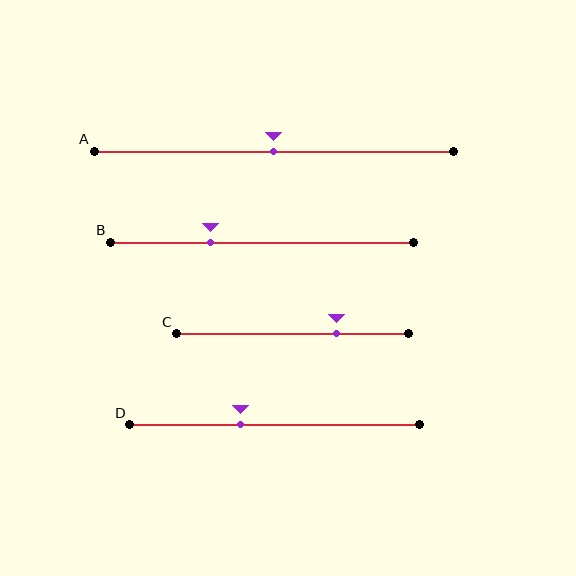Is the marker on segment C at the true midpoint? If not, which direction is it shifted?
No, the marker on segment C is shifted to the right by about 19% of the segment length.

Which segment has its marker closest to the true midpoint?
Segment A has its marker closest to the true midpoint.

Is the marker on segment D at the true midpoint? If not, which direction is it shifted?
No, the marker on segment D is shifted to the left by about 12% of the segment length.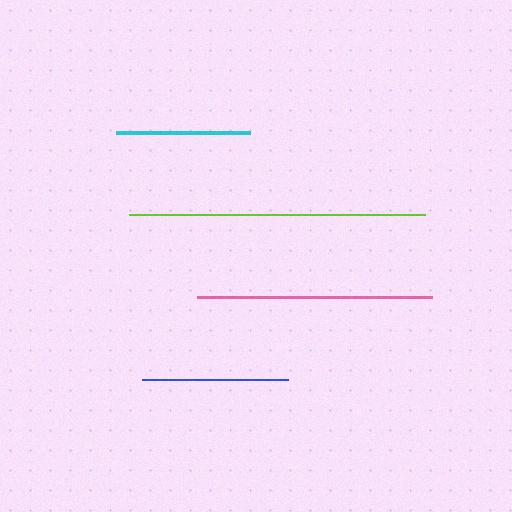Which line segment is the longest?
The lime line is the longest at approximately 296 pixels.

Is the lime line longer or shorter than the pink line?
The lime line is longer than the pink line.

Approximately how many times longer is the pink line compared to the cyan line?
The pink line is approximately 1.8 times the length of the cyan line.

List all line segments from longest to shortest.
From longest to shortest: lime, pink, blue, cyan.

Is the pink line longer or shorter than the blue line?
The pink line is longer than the blue line.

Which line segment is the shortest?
The cyan line is the shortest at approximately 134 pixels.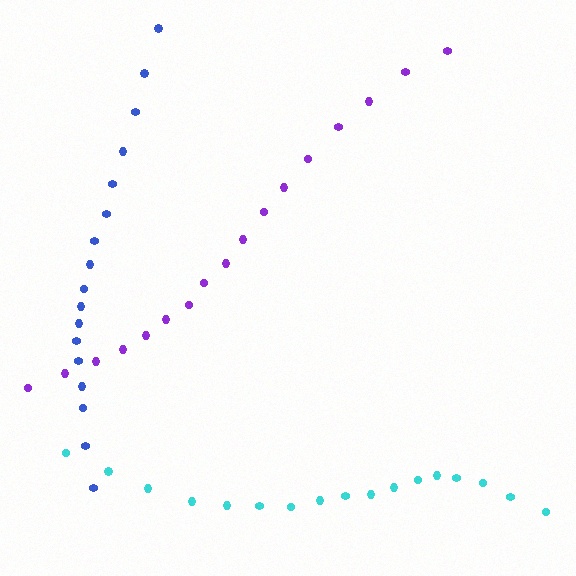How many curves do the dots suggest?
There are 3 distinct paths.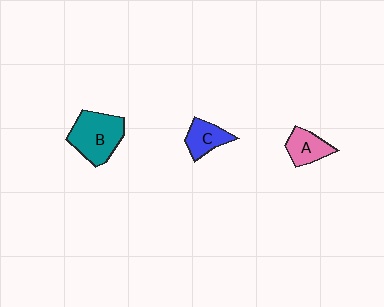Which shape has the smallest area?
Shape C (blue).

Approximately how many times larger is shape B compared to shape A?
Approximately 1.8 times.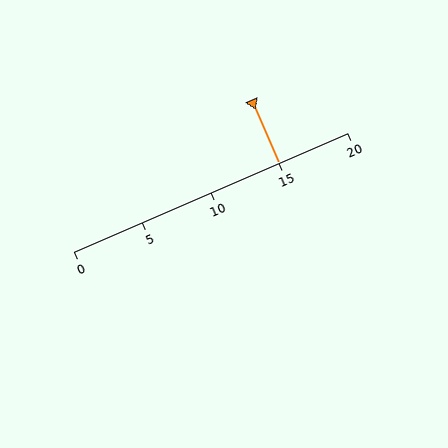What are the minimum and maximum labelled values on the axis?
The axis runs from 0 to 20.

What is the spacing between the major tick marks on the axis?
The major ticks are spaced 5 apart.